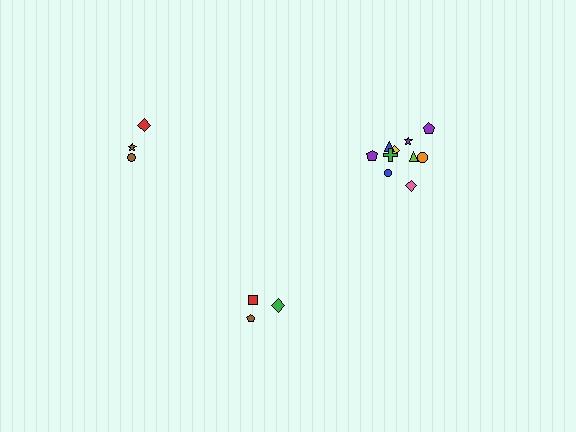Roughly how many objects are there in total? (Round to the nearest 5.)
Roughly 15 objects in total.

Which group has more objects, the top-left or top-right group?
The top-right group.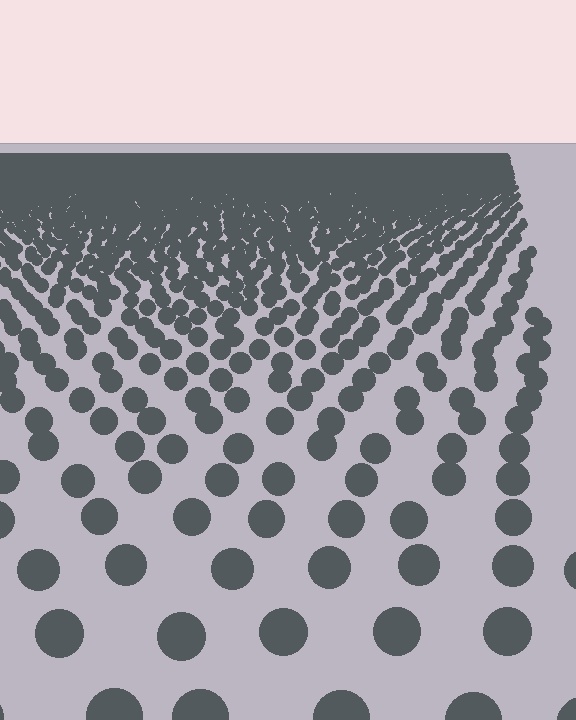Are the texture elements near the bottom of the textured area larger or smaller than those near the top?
Larger. Near the bottom, elements are closer to the viewer and appear at a bigger on-screen size.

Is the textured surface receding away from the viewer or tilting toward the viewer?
The surface is receding away from the viewer. Texture elements get smaller and denser toward the top.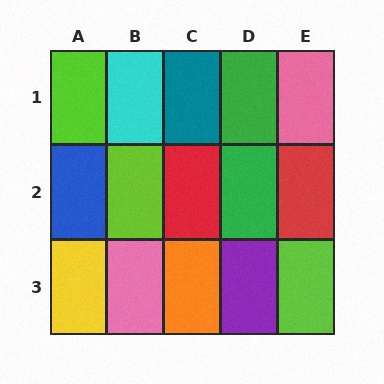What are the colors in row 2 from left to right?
Blue, lime, red, green, red.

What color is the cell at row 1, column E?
Pink.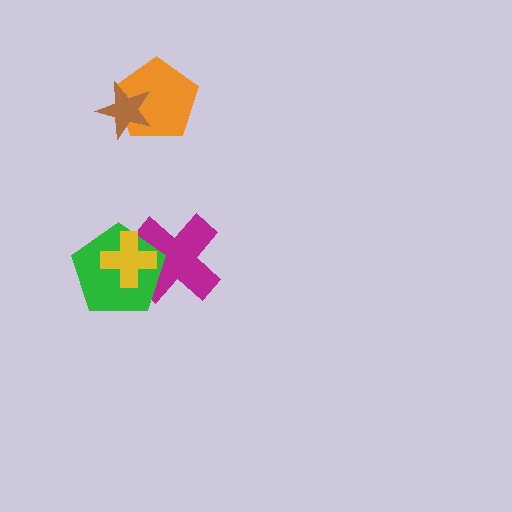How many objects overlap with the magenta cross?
2 objects overlap with the magenta cross.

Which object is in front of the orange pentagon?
The brown star is in front of the orange pentagon.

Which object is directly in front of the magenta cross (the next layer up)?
The green pentagon is directly in front of the magenta cross.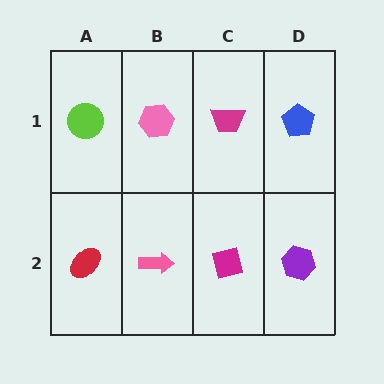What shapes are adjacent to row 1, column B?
A pink arrow (row 2, column B), a lime circle (row 1, column A), a magenta trapezoid (row 1, column C).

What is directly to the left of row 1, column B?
A lime circle.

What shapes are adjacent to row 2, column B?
A pink hexagon (row 1, column B), a red ellipse (row 2, column A), a magenta square (row 2, column C).